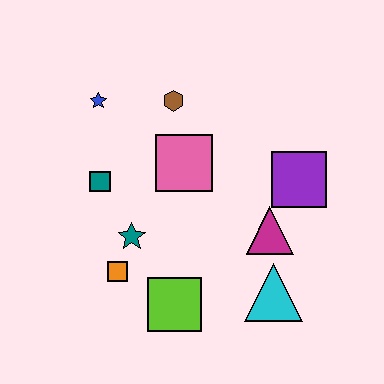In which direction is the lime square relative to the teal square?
The lime square is below the teal square.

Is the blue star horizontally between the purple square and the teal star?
No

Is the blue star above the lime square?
Yes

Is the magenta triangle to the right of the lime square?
Yes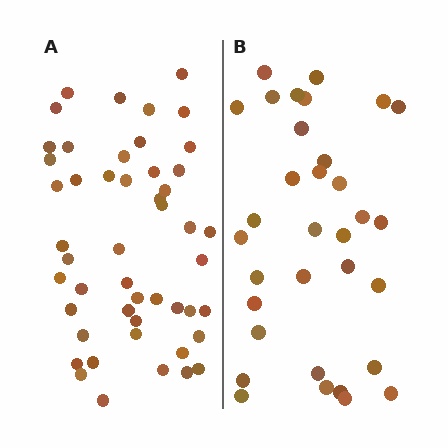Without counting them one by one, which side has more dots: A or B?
Region A (the left region) has more dots.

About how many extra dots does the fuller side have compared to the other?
Region A has approximately 15 more dots than region B.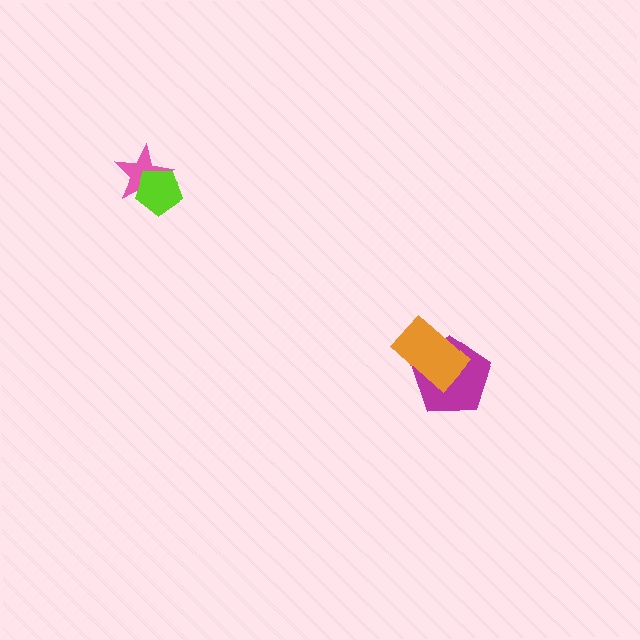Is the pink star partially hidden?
Yes, it is partially covered by another shape.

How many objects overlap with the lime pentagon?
1 object overlaps with the lime pentagon.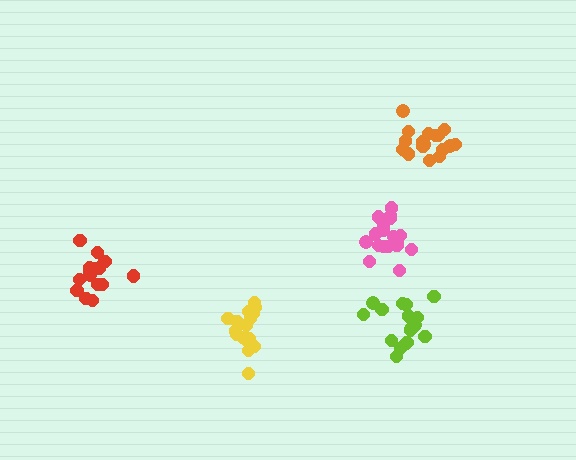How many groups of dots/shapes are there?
There are 5 groups.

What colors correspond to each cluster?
The clusters are colored: lime, red, pink, yellow, orange.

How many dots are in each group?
Group 1: 18 dots, Group 2: 15 dots, Group 3: 18 dots, Group 4: 16 dots, Group 5: 17 dots (84 total).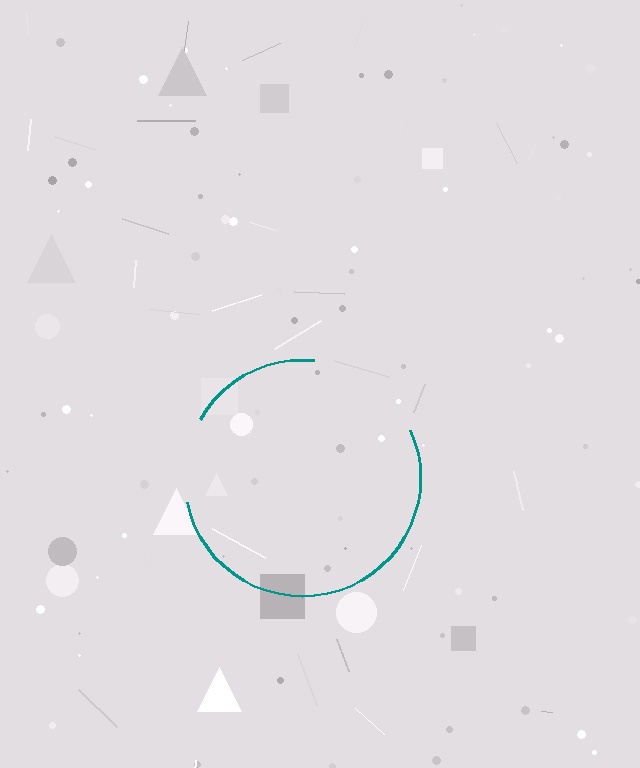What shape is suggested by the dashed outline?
The dashed outline suggests a circle.